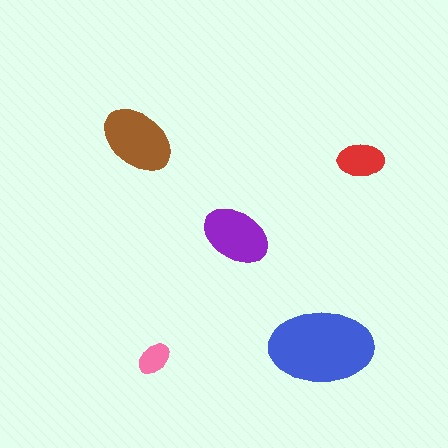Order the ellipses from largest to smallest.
the blue one, the brown one, the purple one, the red one, the pink one.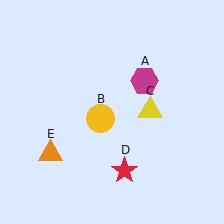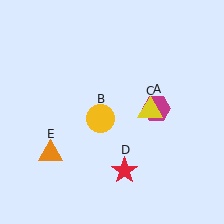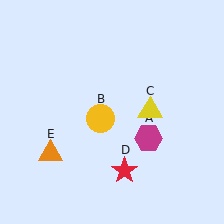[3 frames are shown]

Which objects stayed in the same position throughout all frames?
Yellow circle (object B) and yellow triangle (object C) and red star (object D) and orange triangle (object E) remained stationary.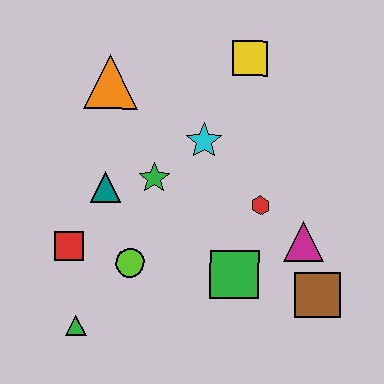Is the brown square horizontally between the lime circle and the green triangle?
No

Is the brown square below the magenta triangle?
Yes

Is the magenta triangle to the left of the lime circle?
No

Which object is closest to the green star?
The teal triangle is closest to the green star.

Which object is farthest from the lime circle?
The yellow square is farthest from the lime circle.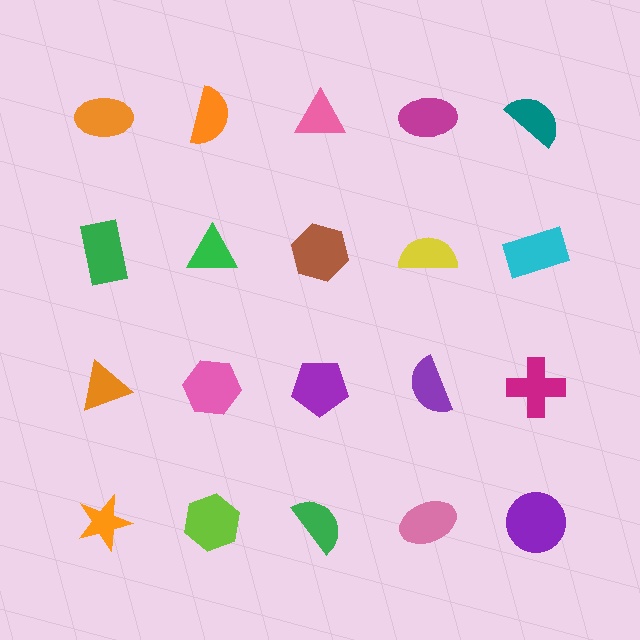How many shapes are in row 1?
5 shapes.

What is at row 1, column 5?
A teal semicircle.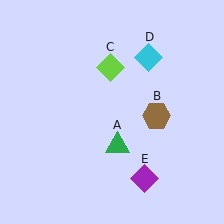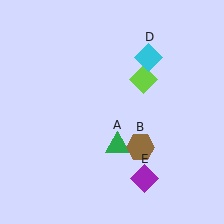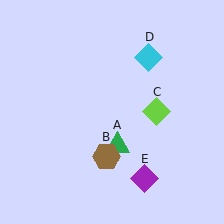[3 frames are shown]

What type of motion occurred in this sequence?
The brown hexagon (object B), lime diamond (object C) rotated clockwise around the center of the scene.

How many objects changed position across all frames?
2 objects changed position: brown hexagon (object B), lime diamond (object C).